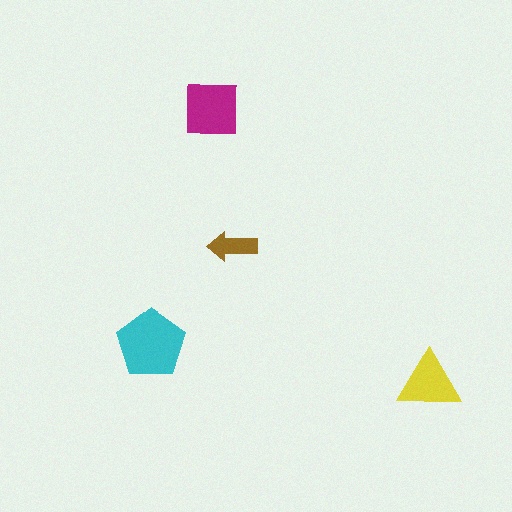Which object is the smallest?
The brown arrow.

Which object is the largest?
The cyan pentagon.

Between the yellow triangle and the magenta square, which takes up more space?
The magenta square.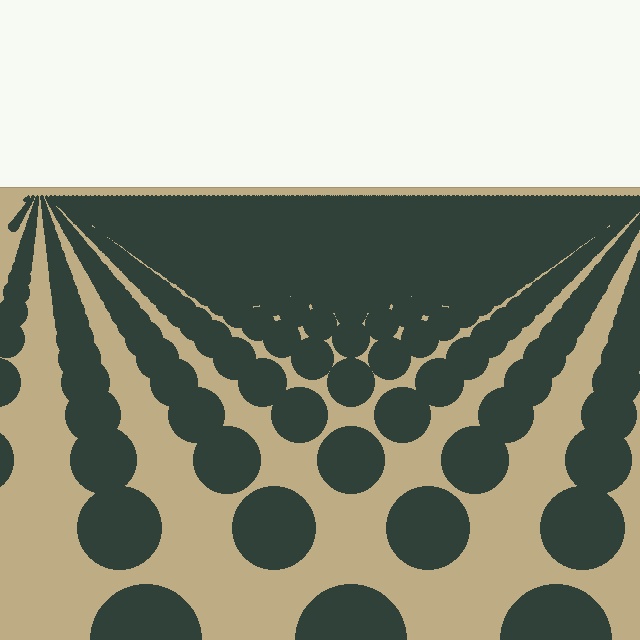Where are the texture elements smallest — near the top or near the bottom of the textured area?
Near the top.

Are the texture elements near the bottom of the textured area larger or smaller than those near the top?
Larger. Near the bottom, elements are closer to the viewer and appear at a bigger on-screen size.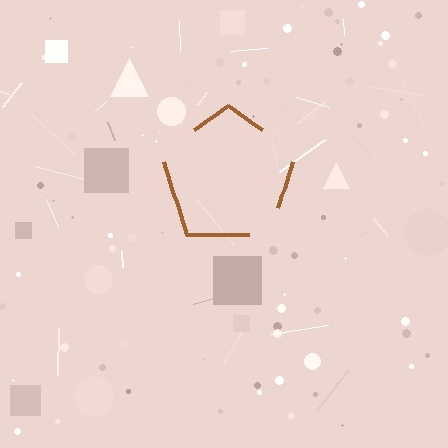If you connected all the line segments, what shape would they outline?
They would outline a pentagon.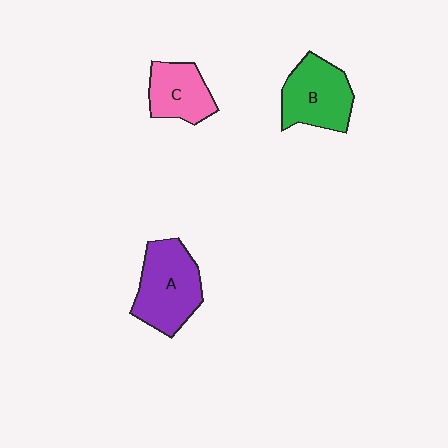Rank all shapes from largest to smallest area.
From largest to smallest: A (purple), B (green), C (pink).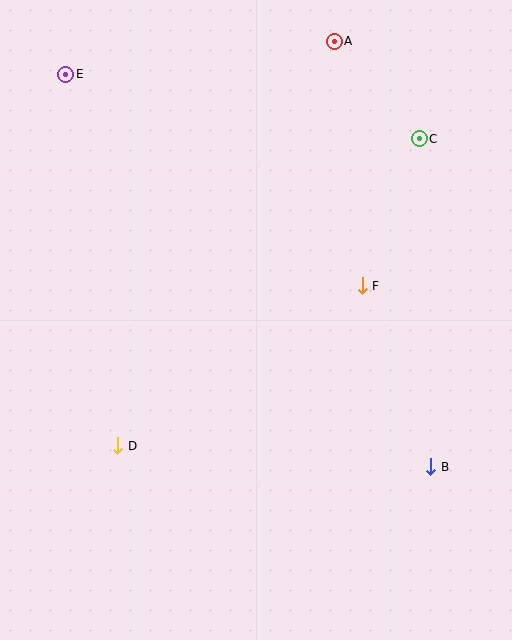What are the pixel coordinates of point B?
Point B is at (431, 467).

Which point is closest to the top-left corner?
Point E is closest to the top-left corner.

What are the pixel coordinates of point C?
Point C is at (419, 139).